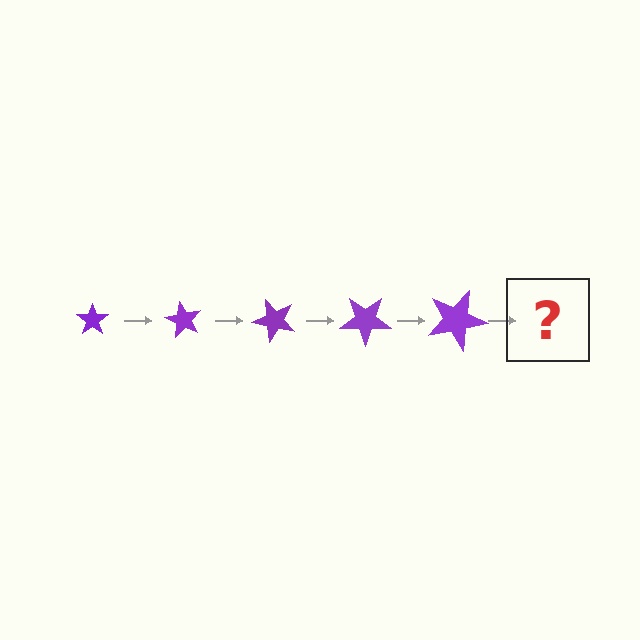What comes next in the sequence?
The next element should be a star, larger than the previous one and rotated 300 degrees from the start.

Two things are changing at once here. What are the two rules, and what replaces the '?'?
The two rules are that the star grows larger each step and it rotates 60 degrees each step. The '?' should be a star, larger than the previous one and rotated 300 degrees from the start.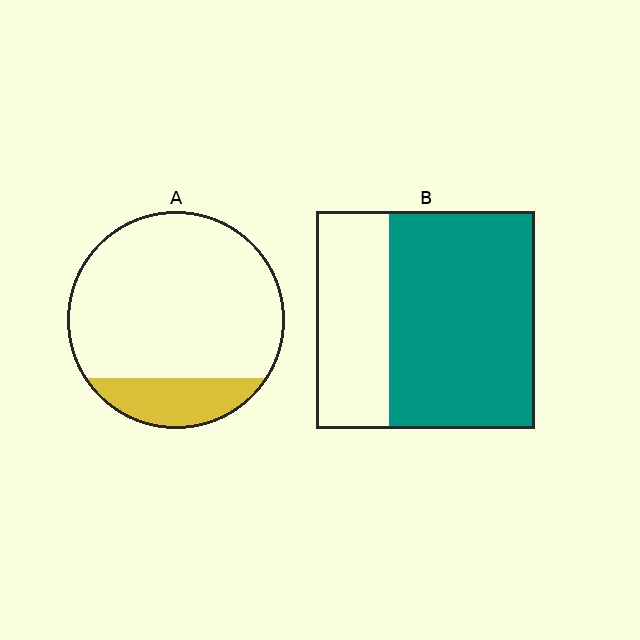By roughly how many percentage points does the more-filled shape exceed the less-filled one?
By roughly 50 percentage points (B over A).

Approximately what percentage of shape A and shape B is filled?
A is approximately 20% and B is approximately 65%.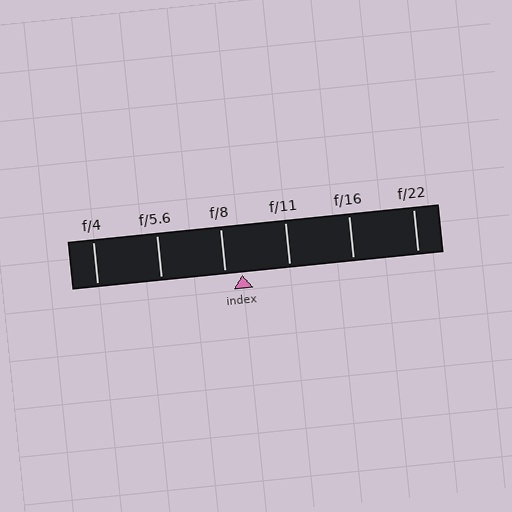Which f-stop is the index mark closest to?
The index mark is closest to f/8.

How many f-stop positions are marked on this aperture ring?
There are 6 f-stop positions marked.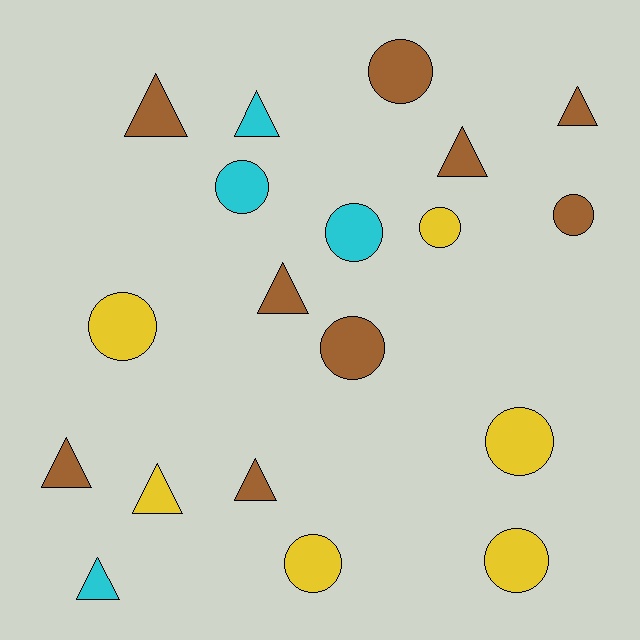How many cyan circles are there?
There are 2 cyan circles.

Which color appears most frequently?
Brown, with 9 objects.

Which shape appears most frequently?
Circle, with 10 objects.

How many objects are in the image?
There are 19 objects.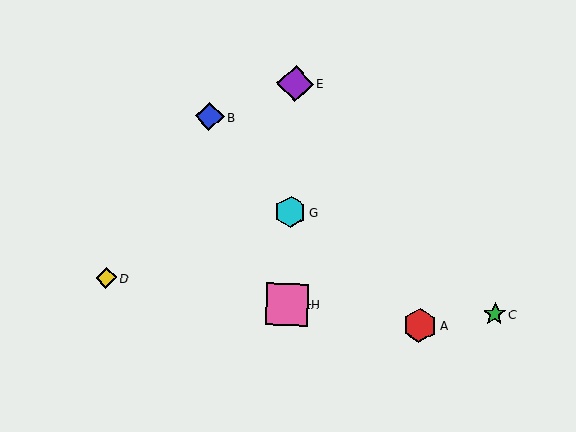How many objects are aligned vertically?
4 objects (E, F, G, H) are aligned vertically.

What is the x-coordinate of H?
Object H is at x≈287.